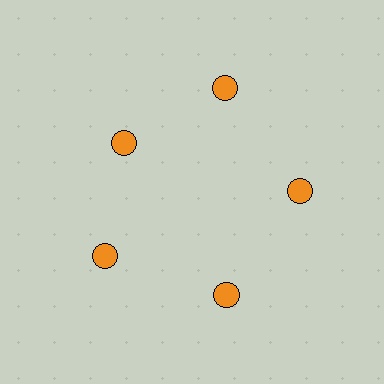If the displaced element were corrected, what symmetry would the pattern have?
It would have 5-fold rotational symmetry — the pattern would map onto itself every 72 degrees.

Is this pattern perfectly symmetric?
No. The 5 orange circles are arranged in a ring, but one element near the 10 o'clock position is pulled inward toward the center, breaking the 5-fold rotational symmetry.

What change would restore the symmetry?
The symmetry would be restored by moving it outward, back onto the ring so that all 5 circles sit at equal angles and equal distance from the center.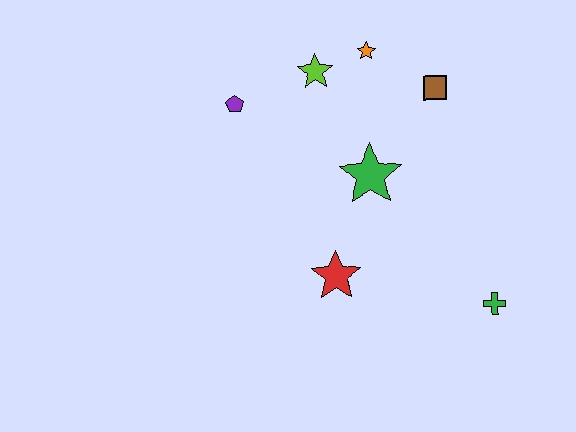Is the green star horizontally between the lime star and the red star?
No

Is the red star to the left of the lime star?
No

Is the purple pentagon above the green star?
Yes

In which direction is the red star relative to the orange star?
The red star is below the orange star.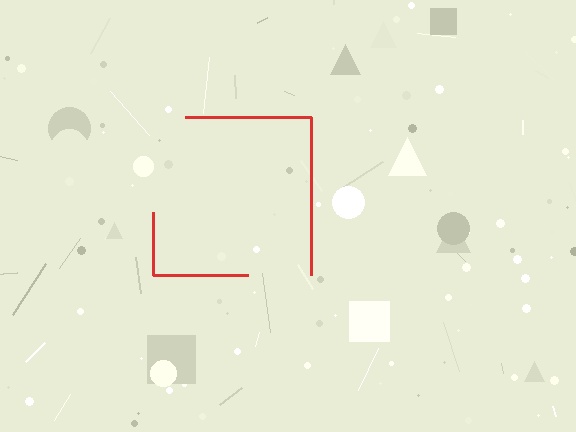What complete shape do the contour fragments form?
The contour fragments form a square.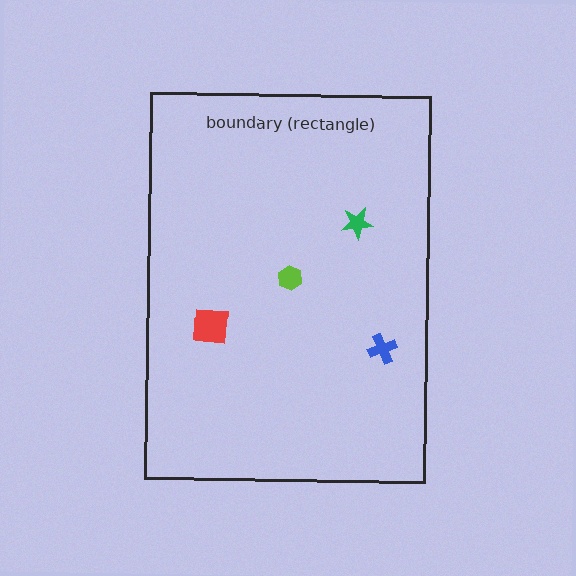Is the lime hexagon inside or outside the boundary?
Inside.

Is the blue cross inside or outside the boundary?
Inside.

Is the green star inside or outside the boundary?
Inside.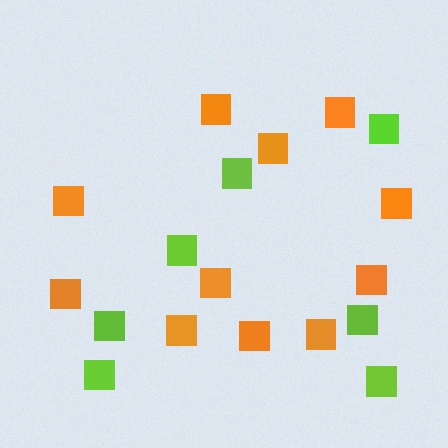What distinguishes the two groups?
There are 2 groups: one group of orange squares (11) and one group of lime squares (7).